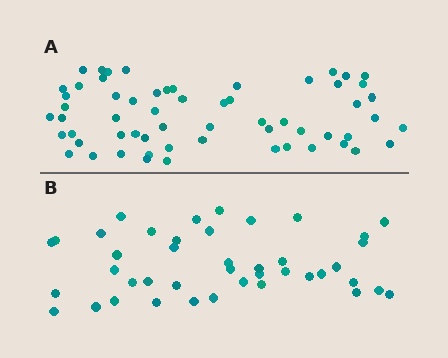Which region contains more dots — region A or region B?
Region A (the top region) has more dots.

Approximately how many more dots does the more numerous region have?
Region A has approximately 20 more dots than region B.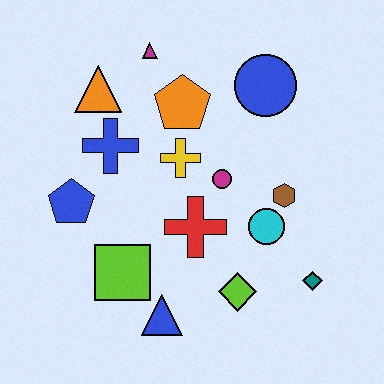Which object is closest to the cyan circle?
The brown hexagon is closest to the cyan circle.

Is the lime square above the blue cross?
No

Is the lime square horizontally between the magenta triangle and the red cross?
No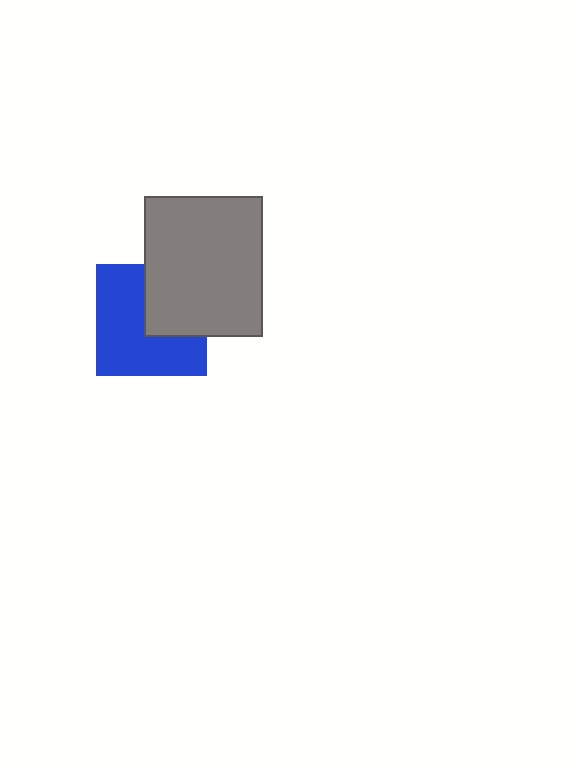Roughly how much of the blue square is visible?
About half of it is visible (roughly 62%).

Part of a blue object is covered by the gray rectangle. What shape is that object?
It is a square.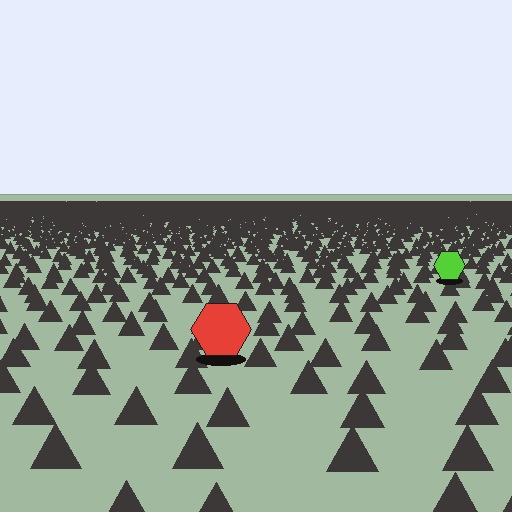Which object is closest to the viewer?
The red hexagon is closest. The texture marks near it are larger and more spread out.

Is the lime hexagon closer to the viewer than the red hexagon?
No. The red hexagon is closer — you can tell from the texture gradient: the ground texture is coarser near it.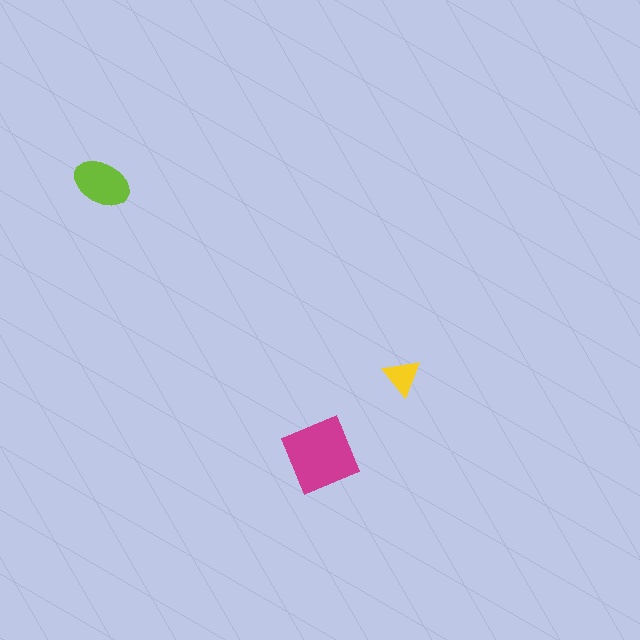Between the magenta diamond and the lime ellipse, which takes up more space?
The magenta diamond.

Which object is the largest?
The magenta diamond.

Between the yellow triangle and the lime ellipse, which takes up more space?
The lime ellipse.